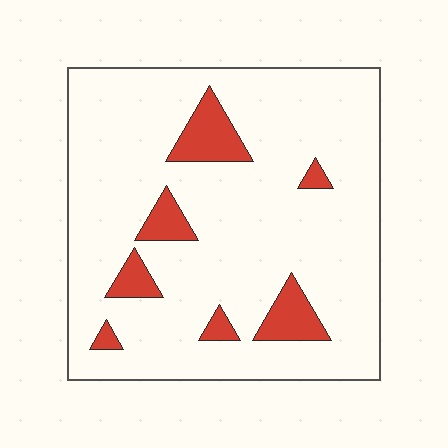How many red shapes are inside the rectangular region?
7.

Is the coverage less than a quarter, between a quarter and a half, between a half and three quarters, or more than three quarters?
Less than a quarter.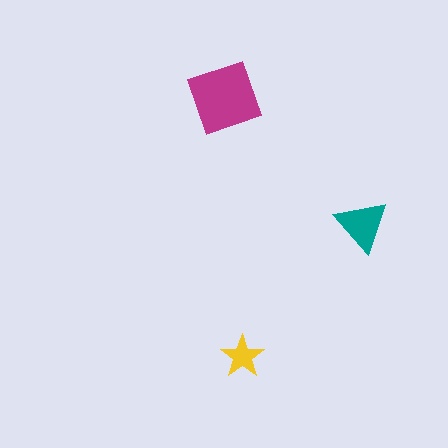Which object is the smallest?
The yellow star.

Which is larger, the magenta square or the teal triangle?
The magenta square.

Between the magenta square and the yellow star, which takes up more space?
The magenta square.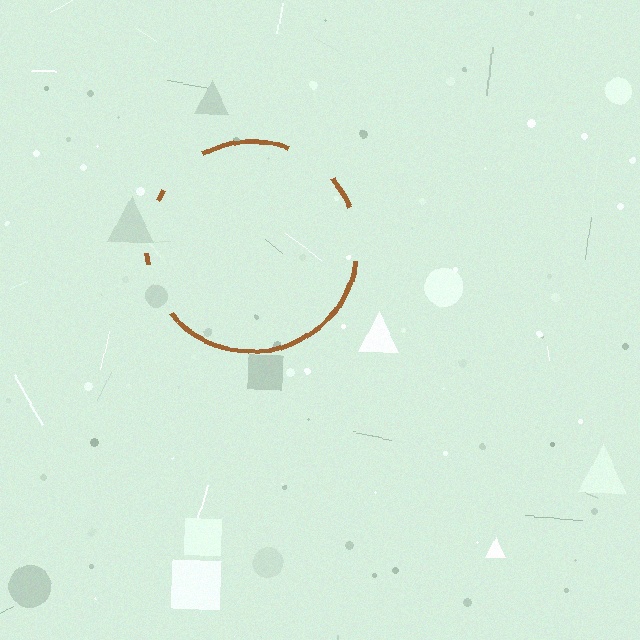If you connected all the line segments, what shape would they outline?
They would outline a circle.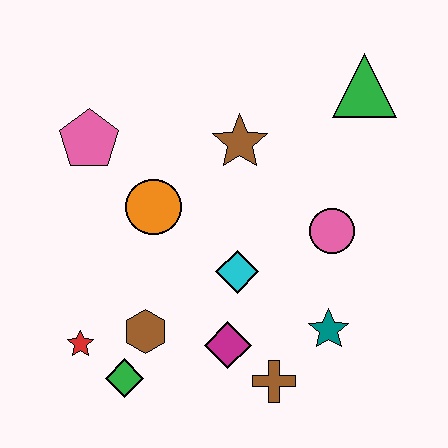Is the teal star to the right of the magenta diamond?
Yes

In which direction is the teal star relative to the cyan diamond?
The teal star is to the right of the cyan diamond.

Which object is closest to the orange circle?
The pink pentagon is closest to the orange circle.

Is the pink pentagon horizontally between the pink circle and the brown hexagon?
No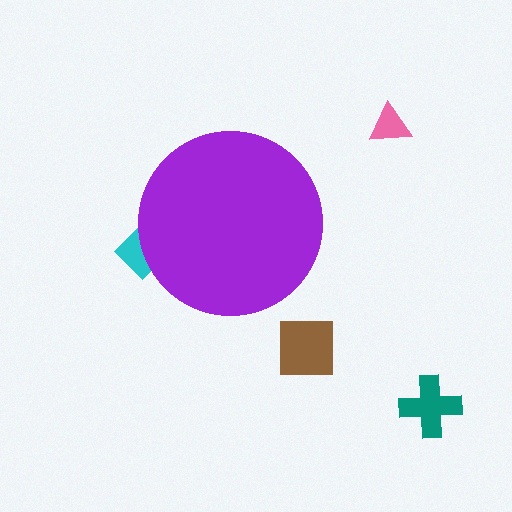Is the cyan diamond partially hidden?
Yes, the cyan diamond is partially hidden behind the purple circle.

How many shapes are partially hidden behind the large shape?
1 shape is partially hidden.